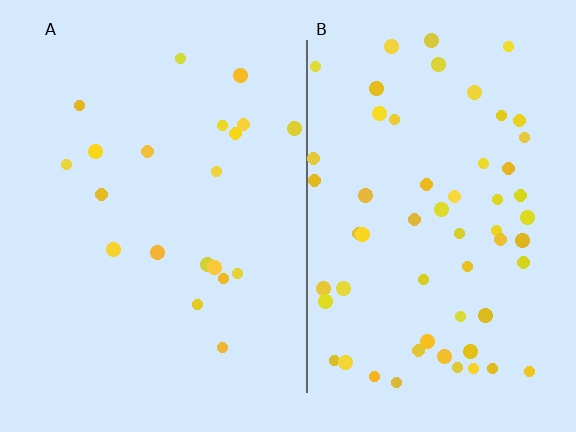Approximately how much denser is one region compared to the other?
Approximately 2.9× — region B over region A.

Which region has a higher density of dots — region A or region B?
B (the right).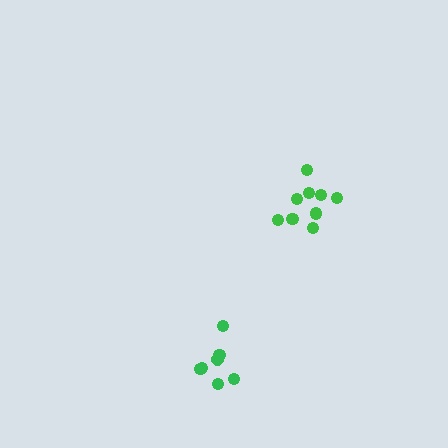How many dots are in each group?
Group 1: 9 dots, Group 2: 7 dots (16 total).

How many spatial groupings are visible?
There are 2 spatial groupings.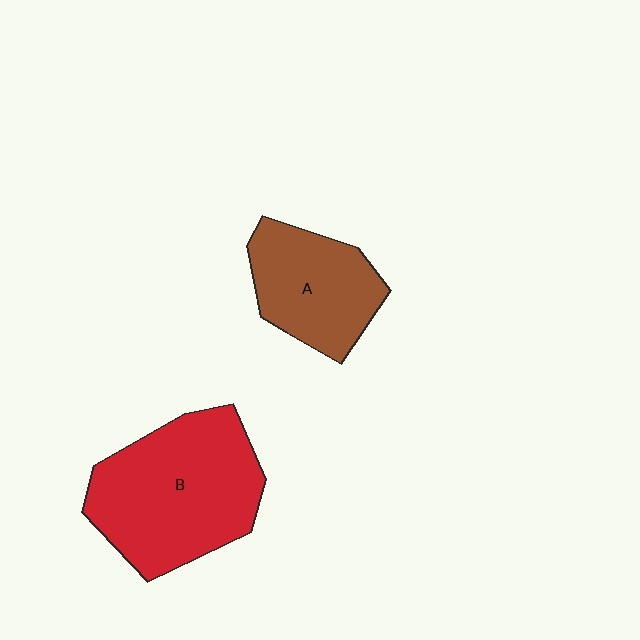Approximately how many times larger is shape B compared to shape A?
Approximately 1.6 times.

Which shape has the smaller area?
Shape A (brown).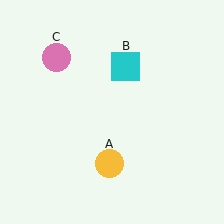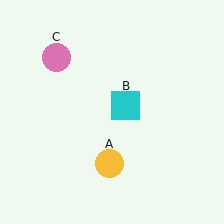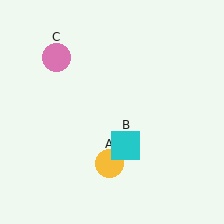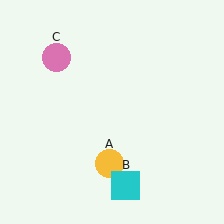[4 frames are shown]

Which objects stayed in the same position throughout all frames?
Yellow circle (object A) and pink circle (object C) remained stationary.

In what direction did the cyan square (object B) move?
The cyan square (object B) moved down.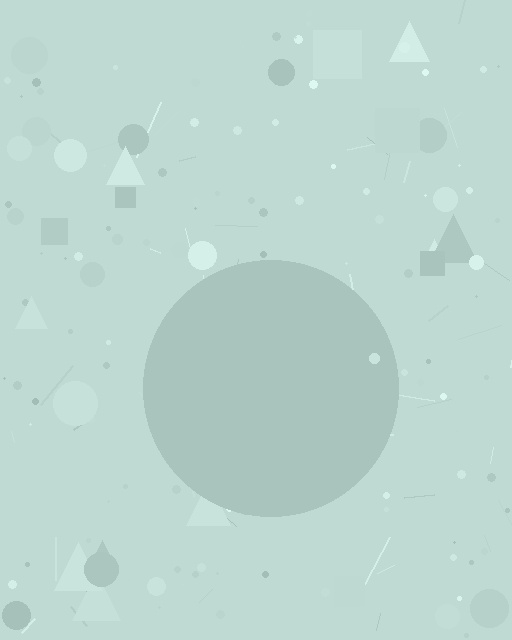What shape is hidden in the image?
A circle is hidden in the image.